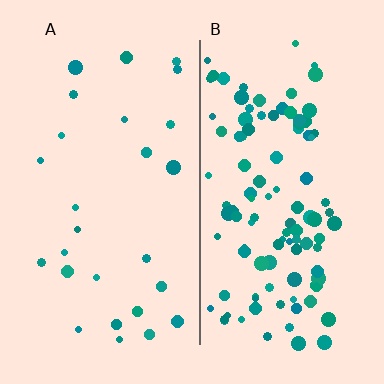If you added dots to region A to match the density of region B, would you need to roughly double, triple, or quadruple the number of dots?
Approximately quadruple.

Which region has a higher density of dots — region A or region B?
B (the right).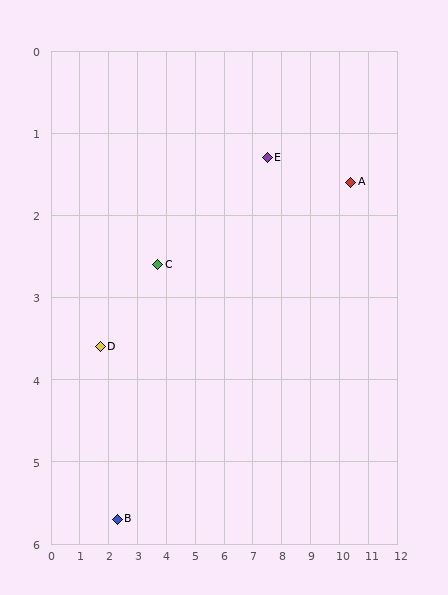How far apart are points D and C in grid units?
Points D and C are about 2.2 grid units apart.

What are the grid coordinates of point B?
Point B is at approximately (2.3, 5.7).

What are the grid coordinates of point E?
Point E is at approximately (7.5, 1.3).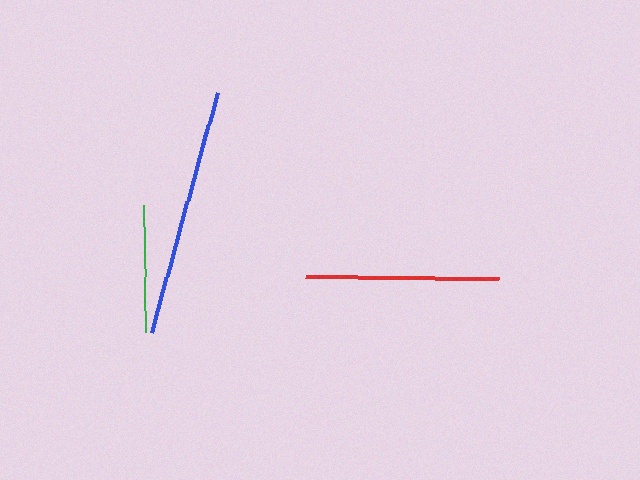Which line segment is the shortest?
The green line is the shortest at approximately 127 pixels.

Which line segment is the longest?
The blue line is the longest at approximately 250 pixels.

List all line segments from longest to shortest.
From longest to shortest: blue, red, green.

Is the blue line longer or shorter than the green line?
The blue line is longer than the green line.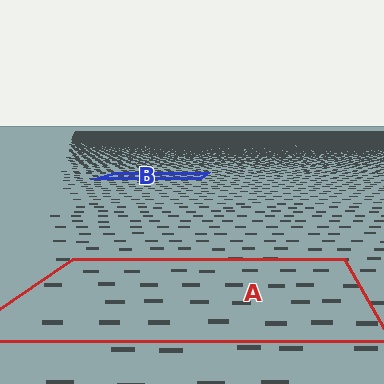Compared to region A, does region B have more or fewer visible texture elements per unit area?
Region B has more texture elements per unit area — they are packed more densely because it is farther away.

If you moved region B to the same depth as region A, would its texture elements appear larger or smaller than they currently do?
They would appear larger. At a closer depth, the same texture elements are projected at a bigger on-screen size.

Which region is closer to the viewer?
Region A is closer. The texture elements there are larger and more spread out.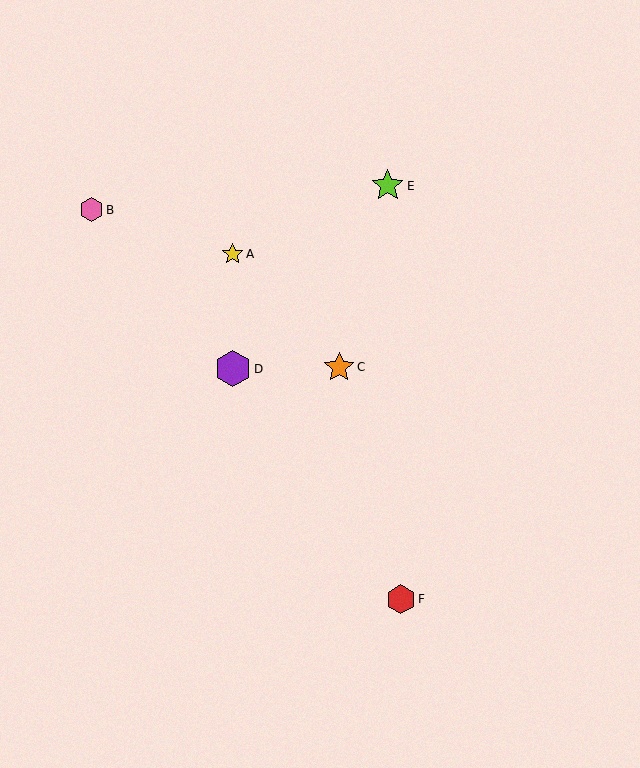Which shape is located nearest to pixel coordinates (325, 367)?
The orange star (labeled C) at (339, 367) is nearest to that location.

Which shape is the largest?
The purple hexagon (labeled D) is the largest.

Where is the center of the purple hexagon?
The center of the purple hexagon is at (233, 368).